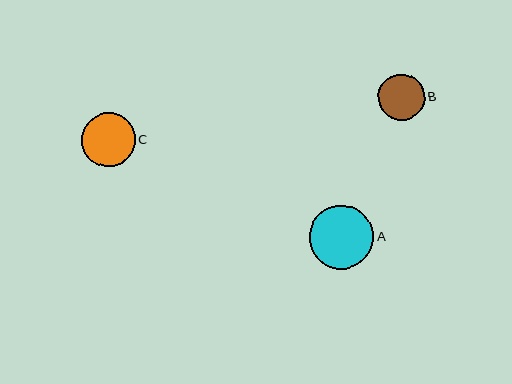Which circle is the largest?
Circle A is the largest with a size of approximately 64 pixels.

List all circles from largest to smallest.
From largest to smallest: A, C, B.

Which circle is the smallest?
Circle B is the smallest with a size of approximately 47 pixels.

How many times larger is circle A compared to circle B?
Circle A is approximately 1.4 times the size of circle B.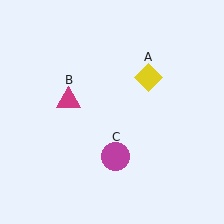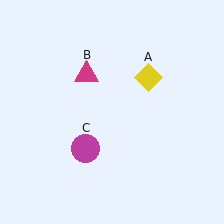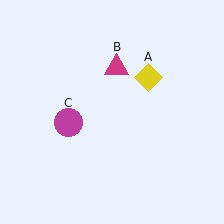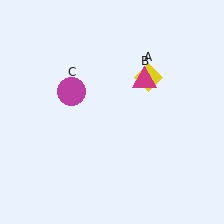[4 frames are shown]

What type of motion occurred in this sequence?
The magenta triangle (object B), magenta circle (object C) rotated clockwise around the center of the scene.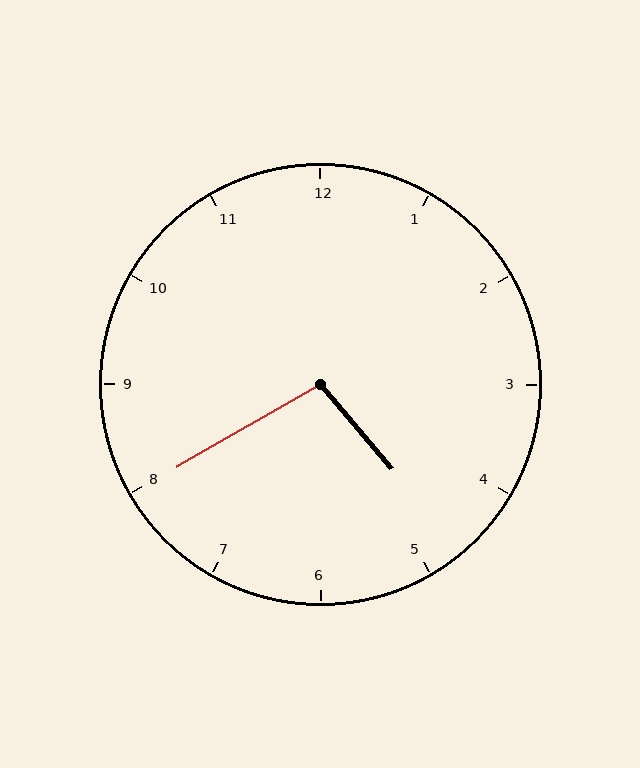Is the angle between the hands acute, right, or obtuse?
It is obtuse.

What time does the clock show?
4:40.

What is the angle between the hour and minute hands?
Approximately 100 degrees.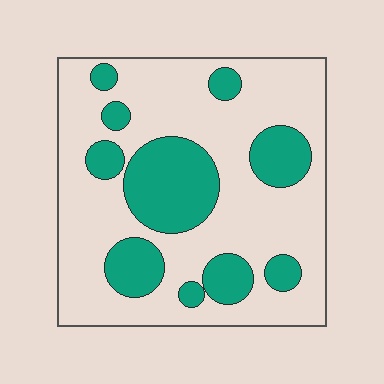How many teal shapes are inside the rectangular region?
10.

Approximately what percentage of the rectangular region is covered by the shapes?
Approximately 30%.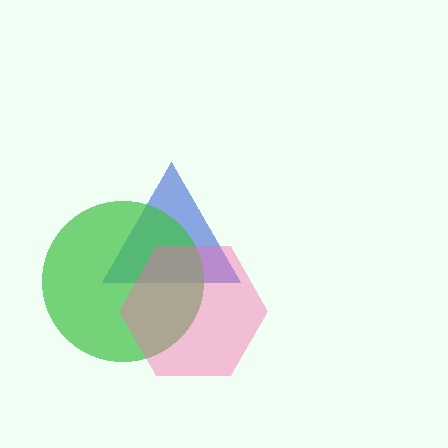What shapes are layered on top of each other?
The layered shapes are: a blue triangle, a green circle, a pink hexagon.